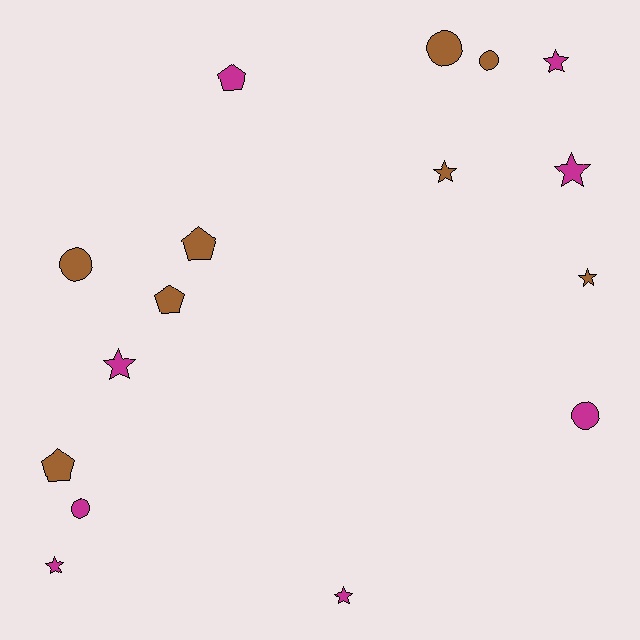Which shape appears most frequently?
Star, with 7 objects.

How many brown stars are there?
There are 2 brown stars.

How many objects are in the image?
There are 16 objects.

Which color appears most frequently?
Brown, with 8 objects.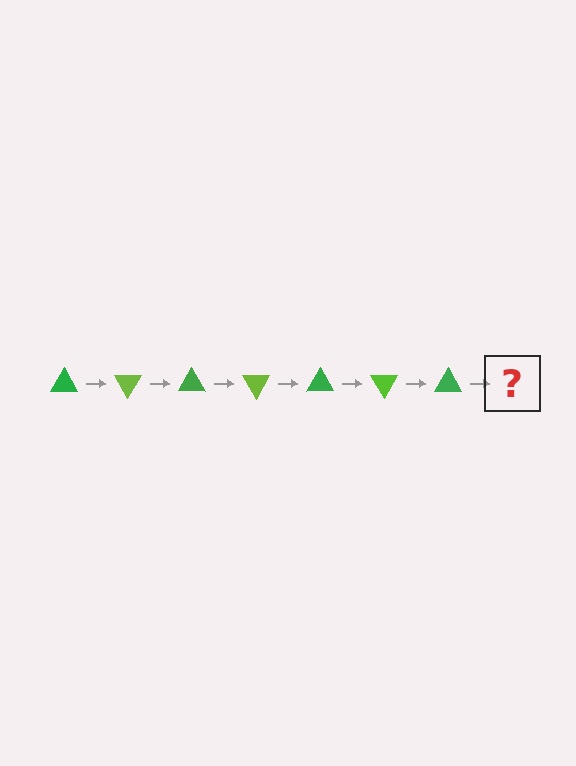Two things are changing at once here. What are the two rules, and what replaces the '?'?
The two rules are that it rotates 60 degrees each step and the color cycles through green and lime. The '?' should be a lime triangle, rotated 420 degrees from the start.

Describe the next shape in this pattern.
It should be a lime triangle, rotated 420 degrees from the start.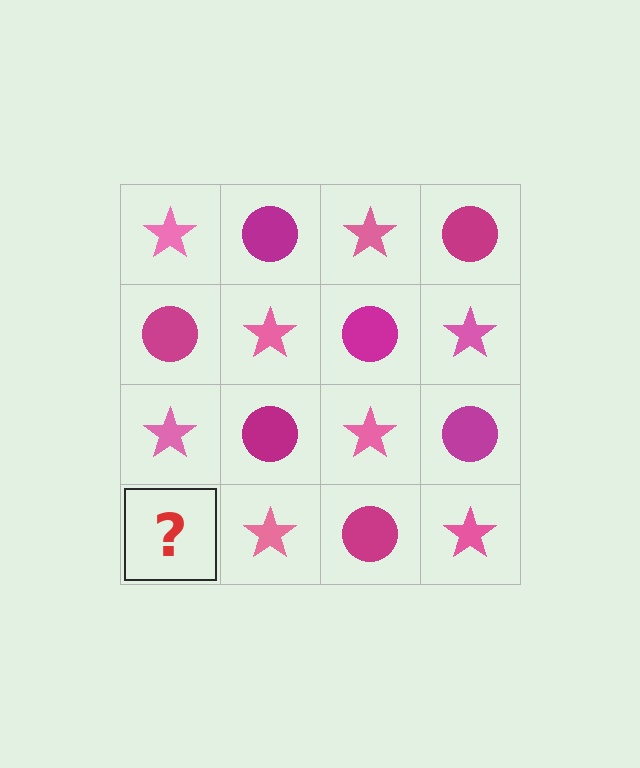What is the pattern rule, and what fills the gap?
The rule is that it alternates pink star and magenta circle in a checkerboard pattern. The gap should be filled with a magenta circle.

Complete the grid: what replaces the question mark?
The question mark should be replaced with a magenta circle.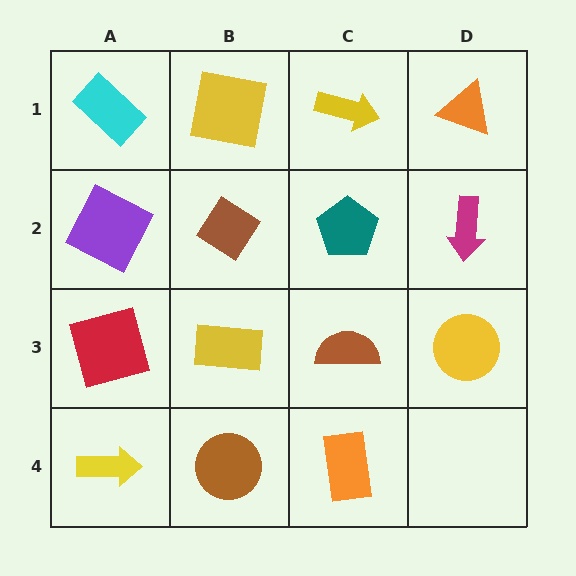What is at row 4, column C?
An orange rectangle.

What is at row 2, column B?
A brown diamond.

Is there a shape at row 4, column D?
No, that cell is empty.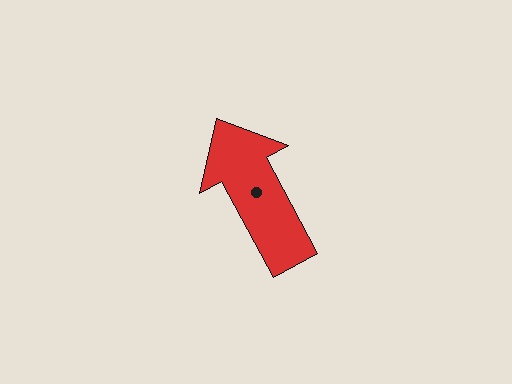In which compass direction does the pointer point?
Northwest.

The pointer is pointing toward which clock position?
Roughly 11 o'clock.